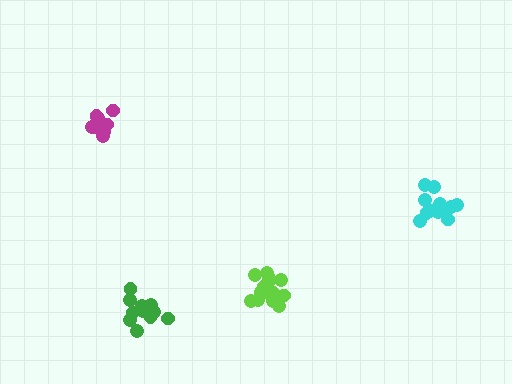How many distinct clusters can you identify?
There are 4 distinct clusters.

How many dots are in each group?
Group 1: 12 dots, Group 2: 12 dots, Group 3: 17 dots, Group 4: 16 dots (57 total).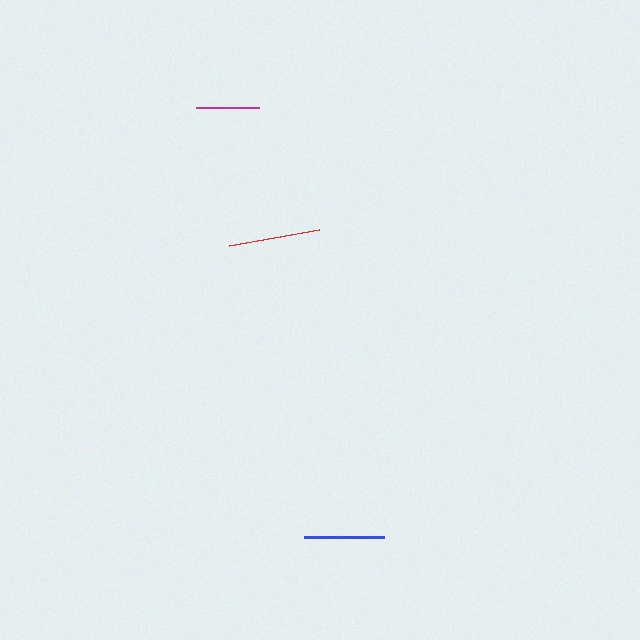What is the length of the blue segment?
The blue segment is approximately 80 pixels long.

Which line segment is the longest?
The red line is the longest at approximately 91 pixels.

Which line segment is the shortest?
The magenta line is the shortest at approximately 63 pixels.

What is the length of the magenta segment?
The magenta segment is approximately 63 pixels long.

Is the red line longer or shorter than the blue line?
The red line is longer than the blue line.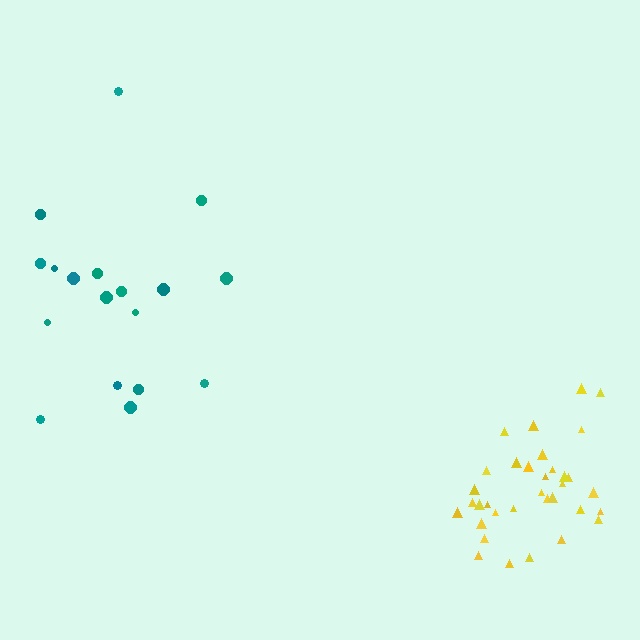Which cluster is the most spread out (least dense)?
Teal.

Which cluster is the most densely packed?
Yellow.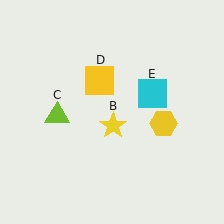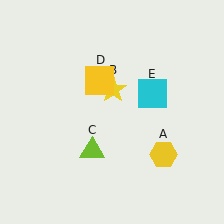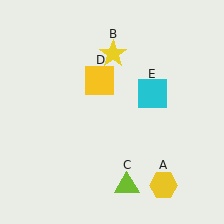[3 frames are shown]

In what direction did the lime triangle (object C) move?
The lime triangle (object C) moved down and to the right.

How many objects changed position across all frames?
3 objects changed position: yellow hexagon (object A), yellow star (object B), lime triangle (object C).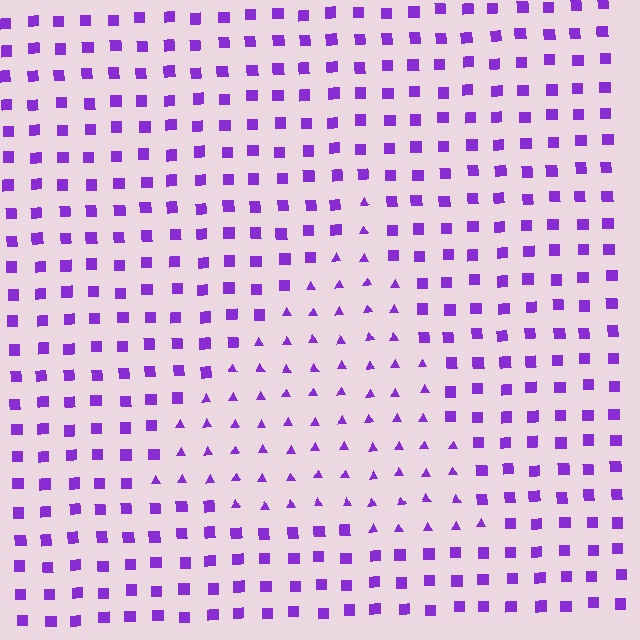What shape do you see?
I see a triangle.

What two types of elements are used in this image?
The image uses triangles inside the triangle region and squares outside it.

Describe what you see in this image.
The image is filled with small purple elements arranged in a uniform grid. A triangle-shaped region contains triangles, while the surrounding area contains squares. The boundary is defined purely by the change in element shape.